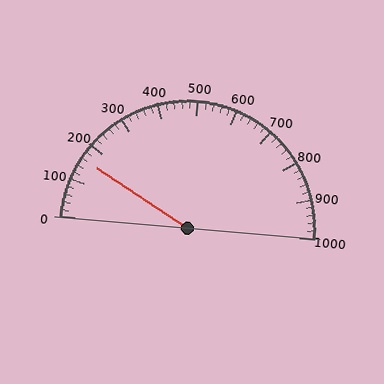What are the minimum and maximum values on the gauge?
The gauge ranges from 0 to 1000.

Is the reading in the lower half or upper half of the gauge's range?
The reading is in the lower half of the range (0 to 1000).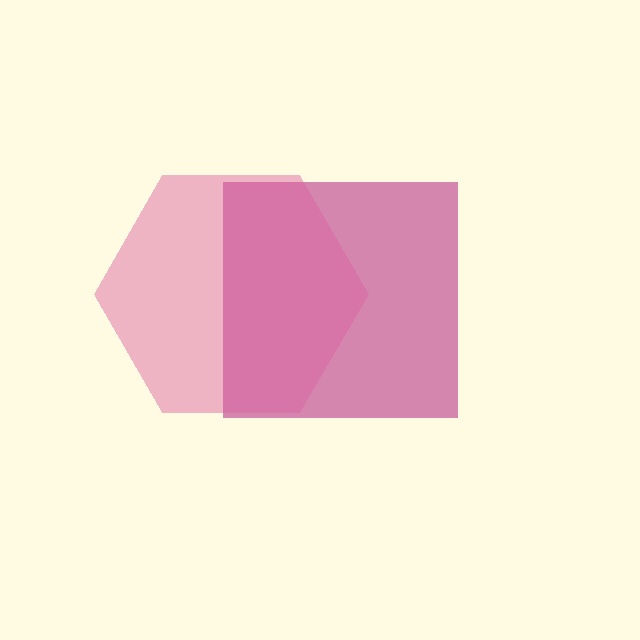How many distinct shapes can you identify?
There are 2 distinct shapes: a magenta square, a pink hexagon.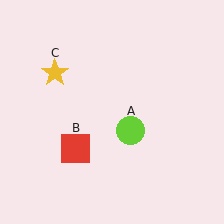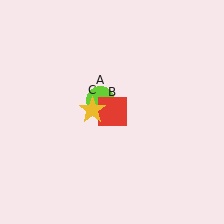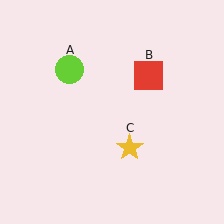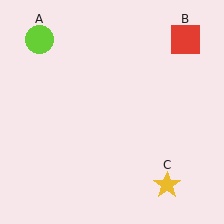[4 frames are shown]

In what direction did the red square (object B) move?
The red square (object B) moved up and to the right.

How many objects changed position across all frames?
3 objects changed position: lime circle (object A), red square (object B), yellow star (object C).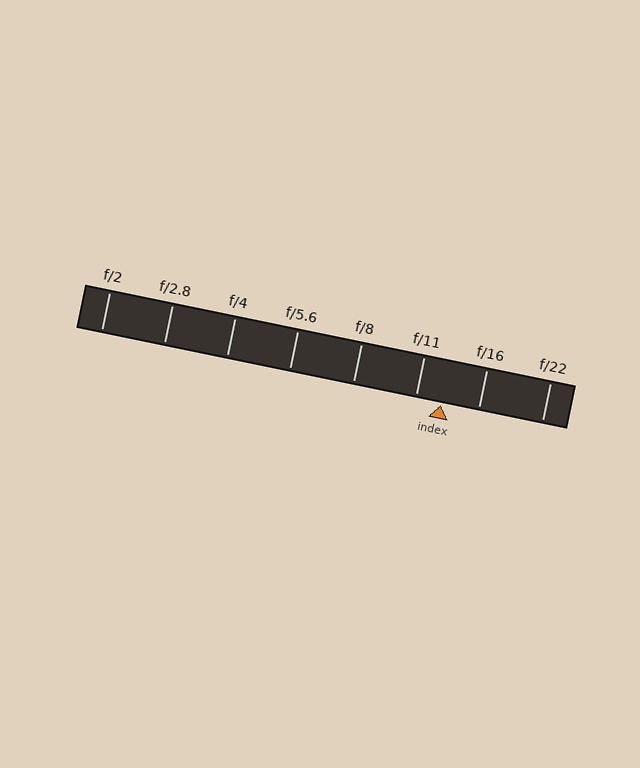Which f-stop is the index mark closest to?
The index mark is closest to f/11.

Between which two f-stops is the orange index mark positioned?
The index mark is between f/11 and f/16.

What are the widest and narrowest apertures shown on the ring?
The widest aperture shown is f/2 and the narrowest is f/22.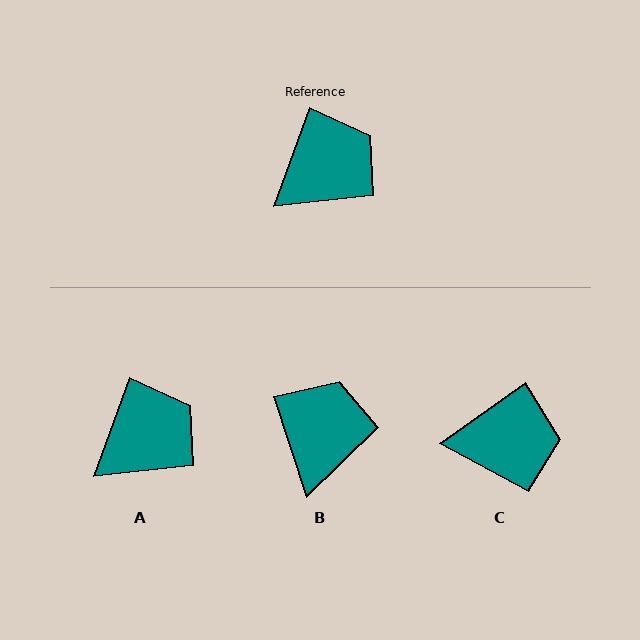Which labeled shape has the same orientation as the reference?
A.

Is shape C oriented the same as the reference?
No, it is off by about 34 degrees.